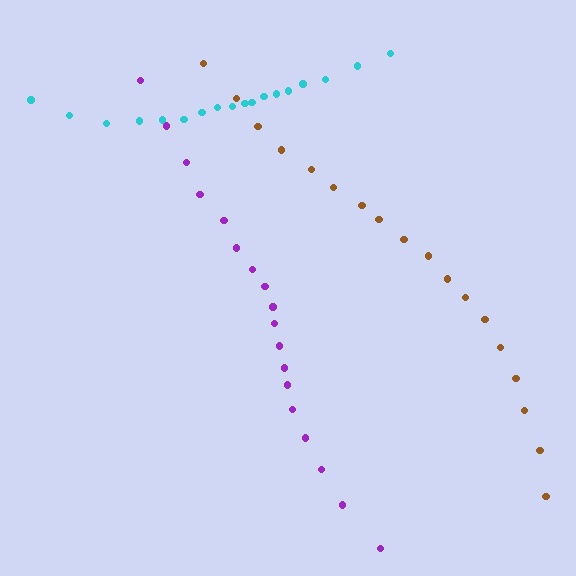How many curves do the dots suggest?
There are 3 distinct paths.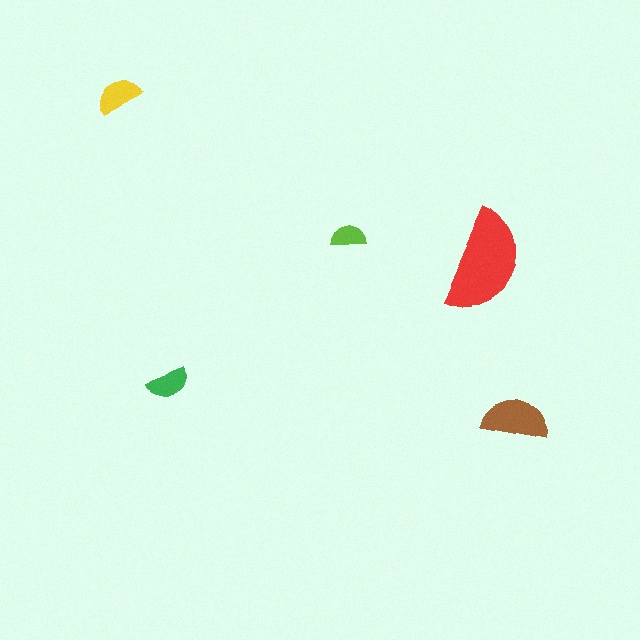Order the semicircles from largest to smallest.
the red one, the brown one, the yellow one, the green one, the lime one.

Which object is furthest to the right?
The brown semicircle is rightmost.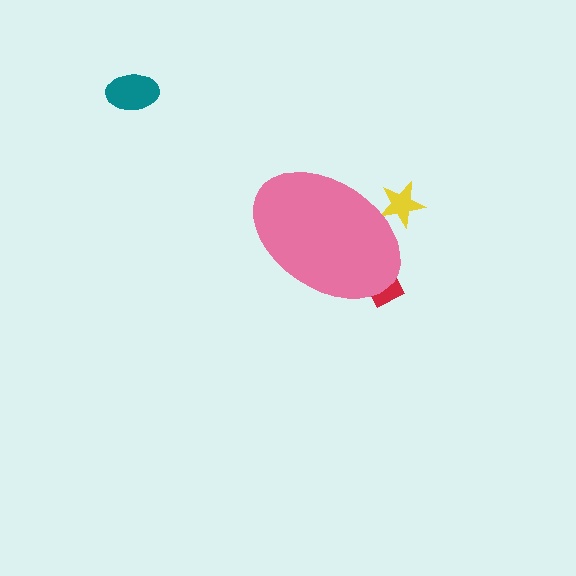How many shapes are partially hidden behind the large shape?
2 shapes are partially hidden.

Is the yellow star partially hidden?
Yes, the yellow star is partially hidden behind the pink ellipse.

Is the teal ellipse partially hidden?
No, the teal ellipse is fully visible.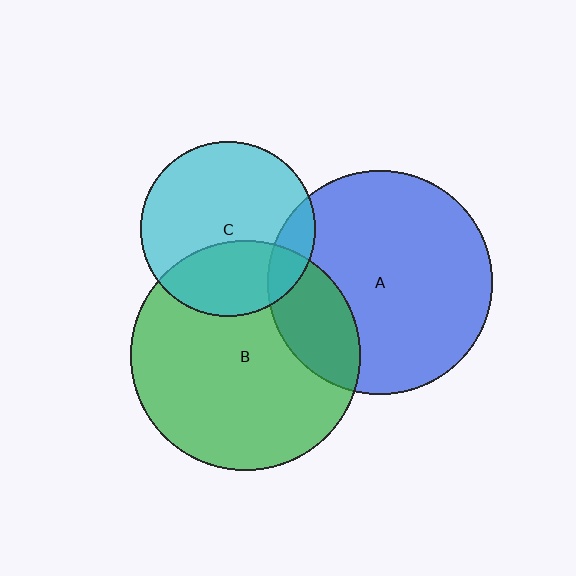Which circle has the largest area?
Circle B (green).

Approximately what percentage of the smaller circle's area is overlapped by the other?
Approximately 20%.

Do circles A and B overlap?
Yes.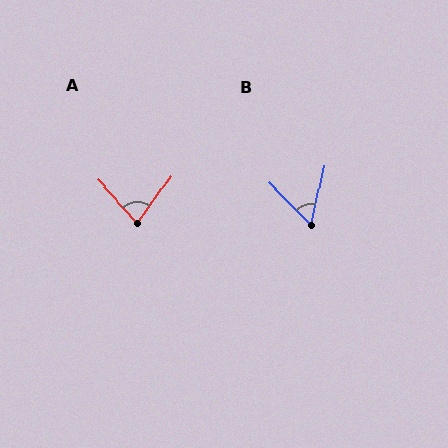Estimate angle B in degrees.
Approximately 57 degrees.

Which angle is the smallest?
B, at approximately 57 degrees.